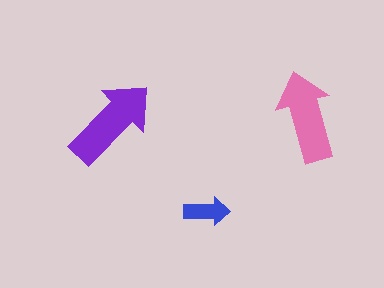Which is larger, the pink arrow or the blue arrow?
The pink one.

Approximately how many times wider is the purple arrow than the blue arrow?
About 2 times wider.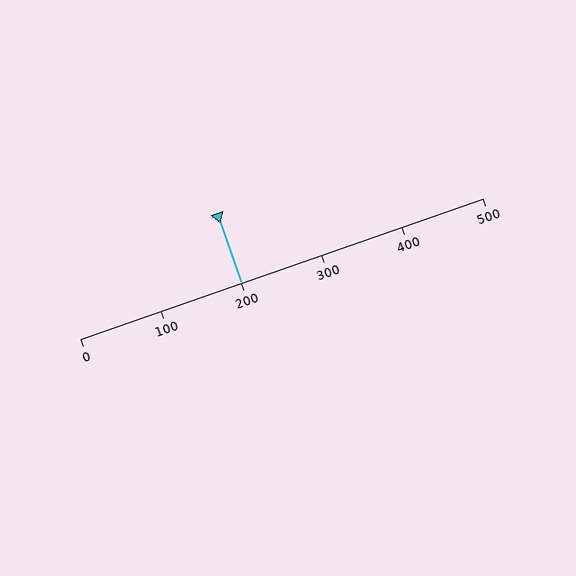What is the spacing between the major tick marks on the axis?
The major ticks are spaced 100 apart.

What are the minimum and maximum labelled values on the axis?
The axis runs from 0 to 500.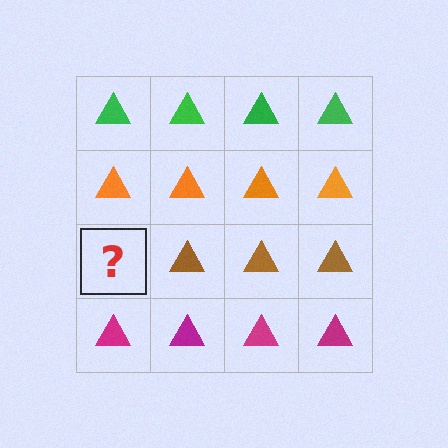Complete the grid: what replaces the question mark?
The question mark should be replaced with a brown triangle.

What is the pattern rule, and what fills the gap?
The rule is that each row has a consistent color. The gap should be filled with a brown triangle.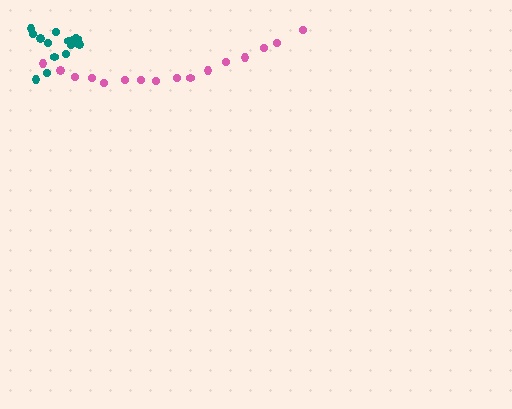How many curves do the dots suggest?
There are 2 distinct paths.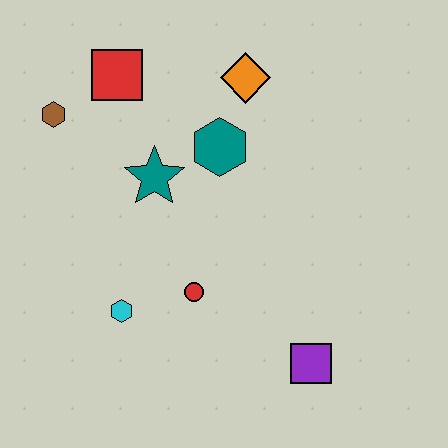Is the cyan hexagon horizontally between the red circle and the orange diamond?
No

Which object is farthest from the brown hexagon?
The purple square is farthest from the brown hexagon.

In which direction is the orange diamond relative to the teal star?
The orange diamond is above the teal star.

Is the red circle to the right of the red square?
Yes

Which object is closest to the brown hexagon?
The red square is closest to the brown hexagon.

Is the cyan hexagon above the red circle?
No